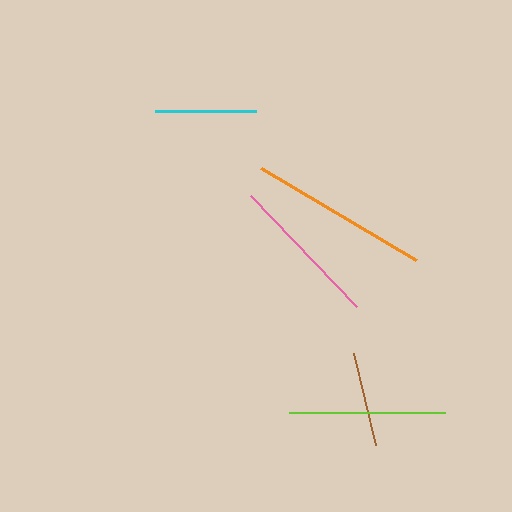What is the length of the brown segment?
The brown segment is approximately 94 pixels long.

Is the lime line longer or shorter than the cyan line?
The lime line is longer than the cyan line.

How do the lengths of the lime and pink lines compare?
The lime and pink lines are approximately the same length.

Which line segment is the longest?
The orange line is the longest at approximately 180 pixels.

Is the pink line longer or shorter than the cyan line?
The pink line is longer than the cyan line.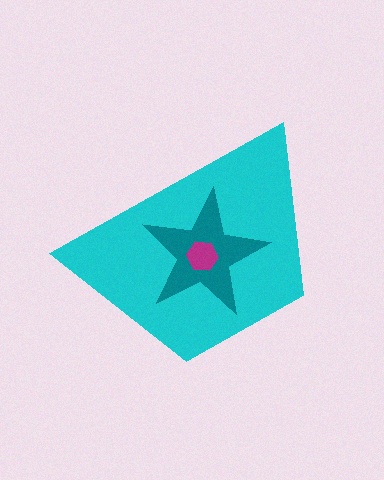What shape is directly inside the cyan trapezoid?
The teal star.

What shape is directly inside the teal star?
The magenta hexagon.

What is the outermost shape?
The cyan trapezoid.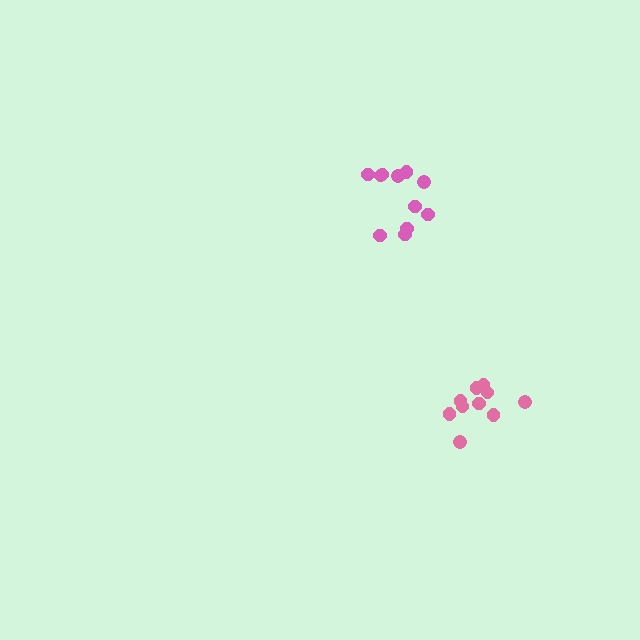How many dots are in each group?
Group 1: 10 dots, Group 2: 11 dots (21 total).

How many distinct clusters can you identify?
There are 2 distinct clusters.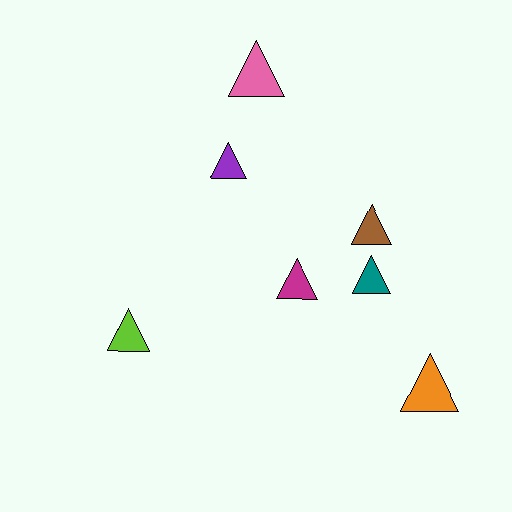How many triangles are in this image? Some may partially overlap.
There are 7 triangles.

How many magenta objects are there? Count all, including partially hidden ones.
There is 1 magenta object.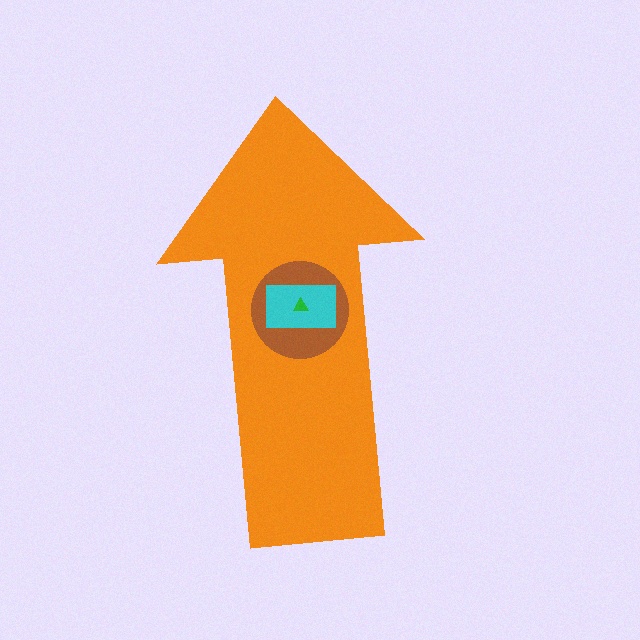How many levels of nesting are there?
4.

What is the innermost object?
The green triangle.